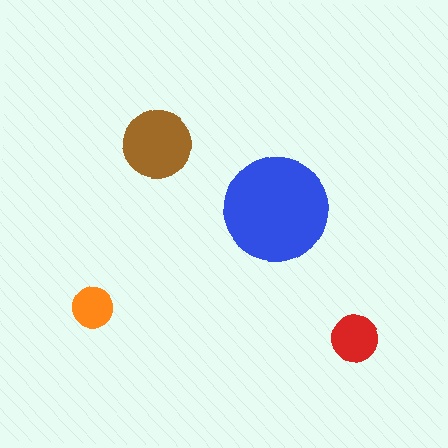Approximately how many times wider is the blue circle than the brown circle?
About 1.5 times wider.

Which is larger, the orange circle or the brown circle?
The brown one.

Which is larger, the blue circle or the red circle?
The blue one.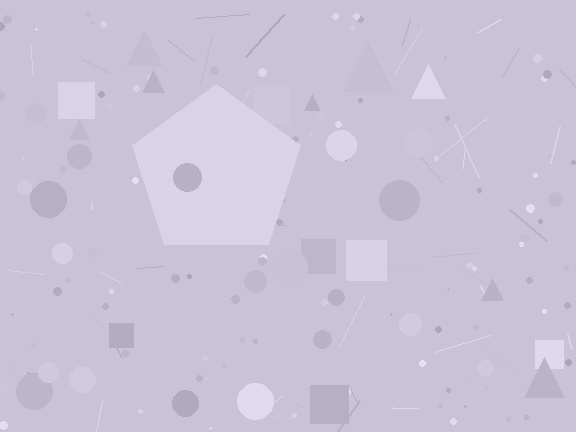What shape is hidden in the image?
A pentagon is hidden in the image.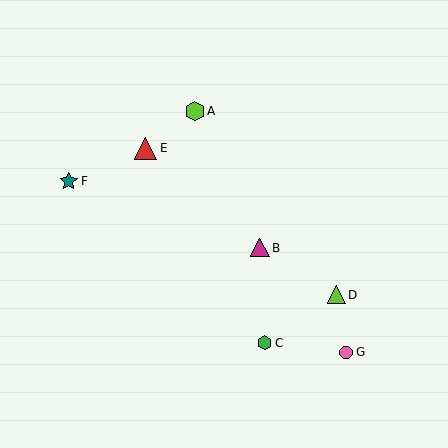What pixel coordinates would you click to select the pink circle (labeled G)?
Click at (346, 352) to select the pink circle G.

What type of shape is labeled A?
Shape A is a lime hexagon.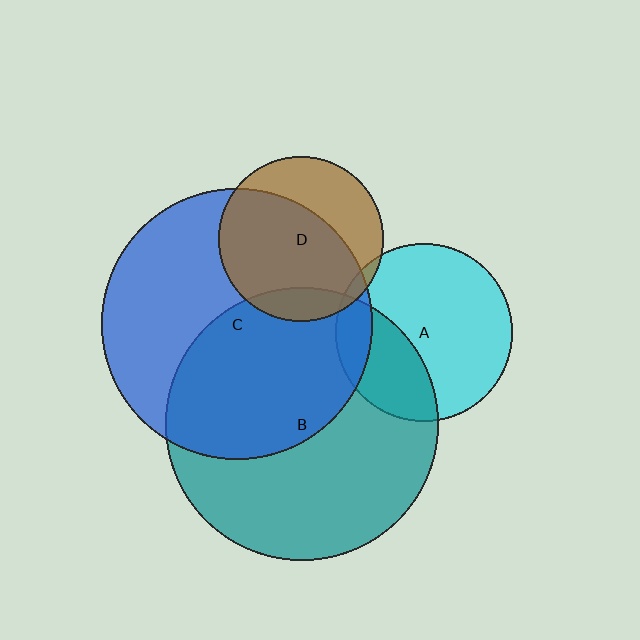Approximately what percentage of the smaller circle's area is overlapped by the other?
Approximately 45%.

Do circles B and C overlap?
Yes.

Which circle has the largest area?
Circle B (teal).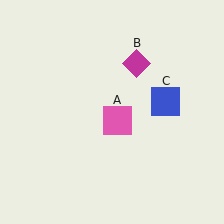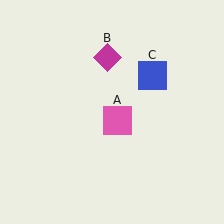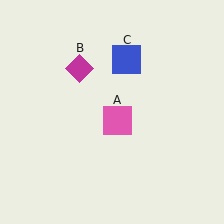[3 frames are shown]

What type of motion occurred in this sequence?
The magenta diamond (object B), blue square (object C) rotated counterclockwise around the center of the scene.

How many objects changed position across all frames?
2 objects changed position: magenta diamond (object B), blue square (object C).